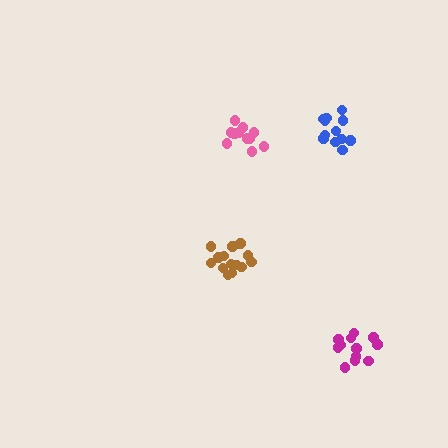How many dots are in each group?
Group 1: 11 dots, Group 2: 12 dots, Group 3: 14 dots, Group 4: 12 dots (49 total).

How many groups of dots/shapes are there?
There are 4 groups.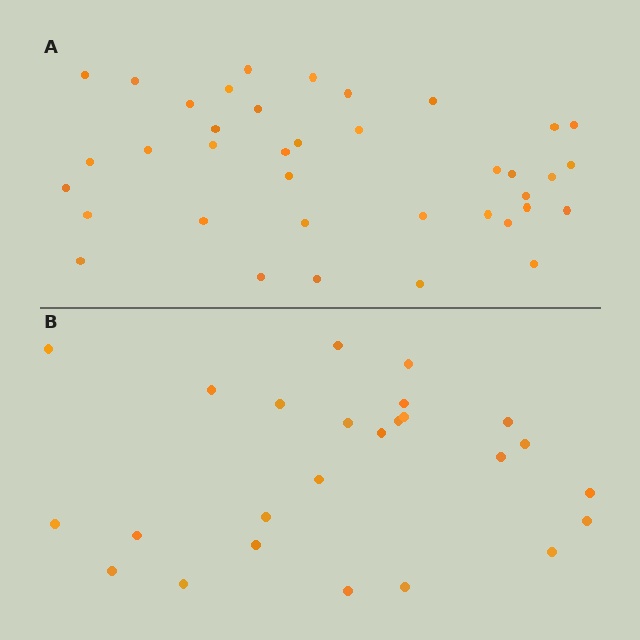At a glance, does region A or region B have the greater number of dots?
Region A (the top region) has more dots.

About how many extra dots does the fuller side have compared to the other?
Region A has approximately 15 more dots than region B.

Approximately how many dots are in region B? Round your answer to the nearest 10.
About 20 dots. (The exact count is 25, which rounds to 20.)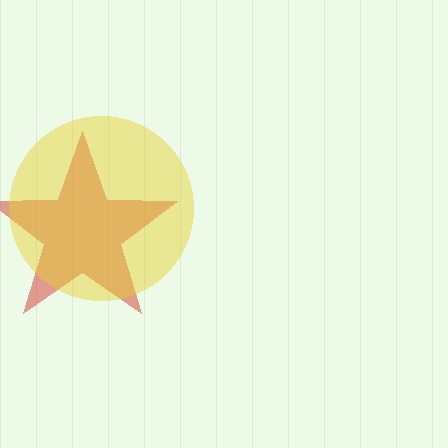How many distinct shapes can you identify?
There are 2 distinct shapes: a red star, a yellow circle.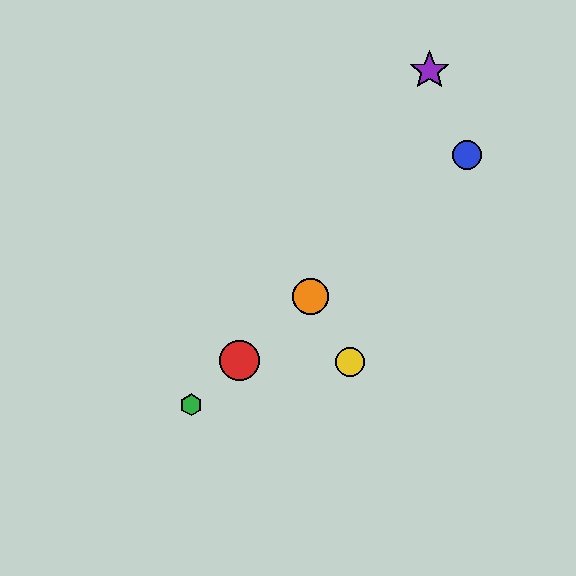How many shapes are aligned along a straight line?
4 shapes (the red circle, the blue circle, the green hexagon, the orange circle) are aligned along a straight line.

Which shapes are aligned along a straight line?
The red circle, the blue circle, the green hexagon, the orange circle are aligned along a straight line.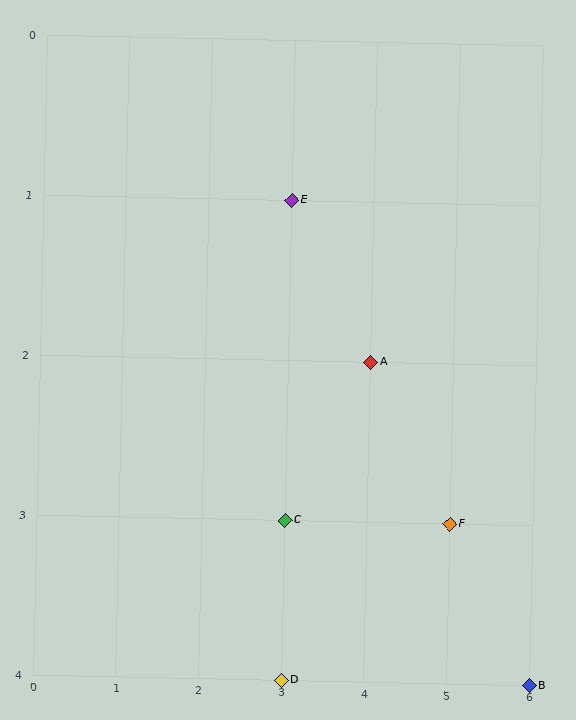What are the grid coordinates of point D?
Point D is at grid coordinates (3, 4).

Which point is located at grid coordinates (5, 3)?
Point F is at (5, 3).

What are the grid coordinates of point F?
Point F is at grid coordinates (5, 3).